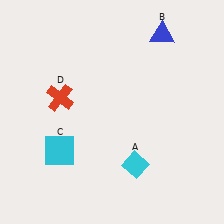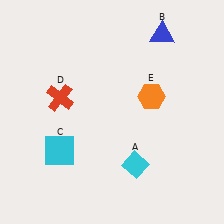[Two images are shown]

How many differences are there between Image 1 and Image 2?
There is 1 difference between the two images.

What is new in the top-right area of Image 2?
An orange hexagon (E) was added in the top-right area of Image 2.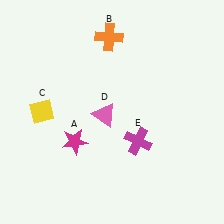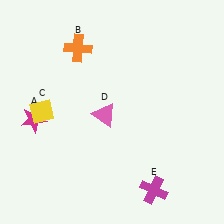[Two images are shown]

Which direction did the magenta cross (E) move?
The magenta cross (E) moved down.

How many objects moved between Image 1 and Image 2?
3 objects moved between the two images.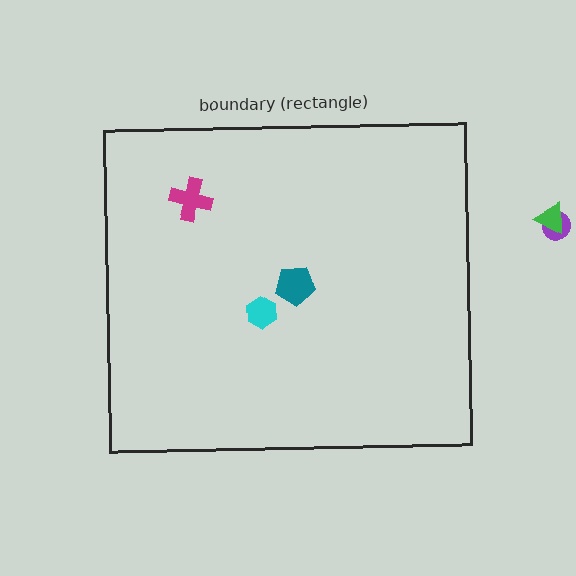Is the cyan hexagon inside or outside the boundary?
Inside.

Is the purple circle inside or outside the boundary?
Outside.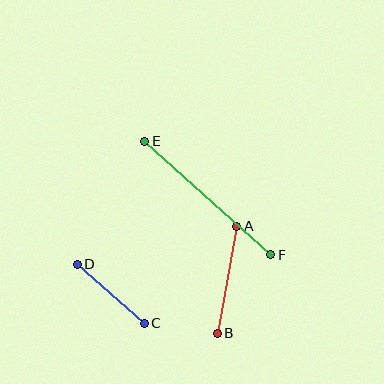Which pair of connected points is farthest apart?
Points E and F are farthest apart.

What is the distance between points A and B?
The distance is approximately 109 pixels.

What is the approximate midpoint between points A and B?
The midpoint is at approximately (227, 280) pixels.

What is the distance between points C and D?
The distance is approximately 90 pixels.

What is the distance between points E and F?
The distance is approximately 170 pixels.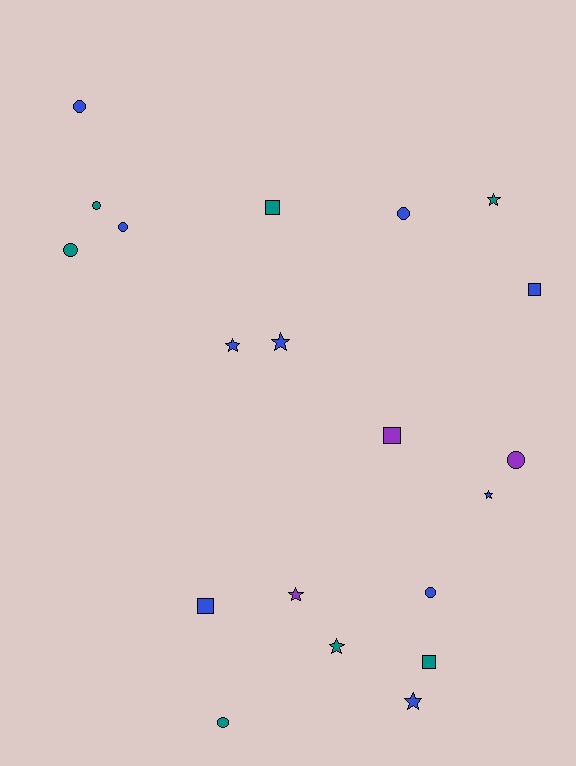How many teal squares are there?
There are 2 teal squares.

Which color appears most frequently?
Blue, with 10 objects.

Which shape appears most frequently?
Circle, with 8 objects.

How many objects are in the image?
There are 20 objects.